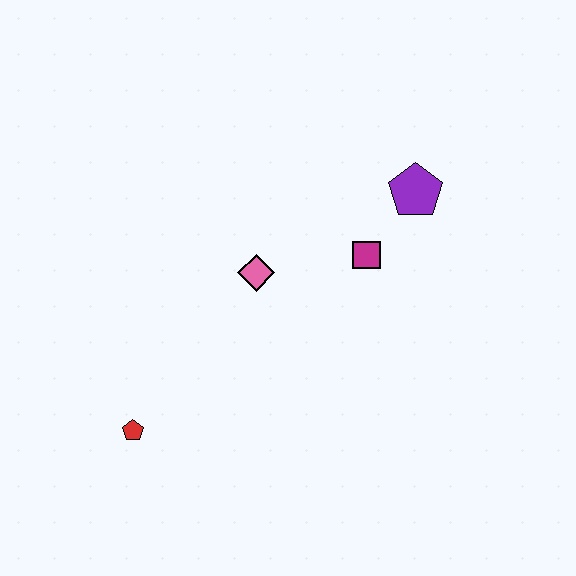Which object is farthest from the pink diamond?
The red pentagon is farthest from the pink diamond.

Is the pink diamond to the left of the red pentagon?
No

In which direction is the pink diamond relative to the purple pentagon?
The pink diamond is to the left of the purple pentagon.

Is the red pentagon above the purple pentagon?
No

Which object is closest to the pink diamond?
The magenta square is closest to the pink diamond.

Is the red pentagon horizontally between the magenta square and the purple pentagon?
No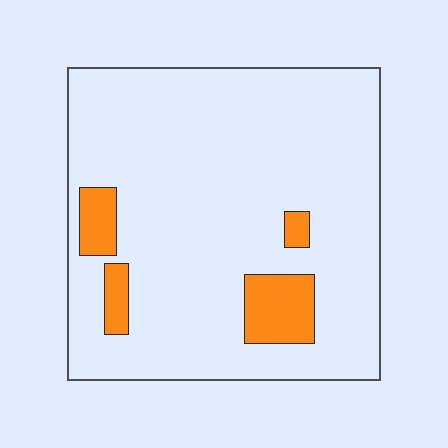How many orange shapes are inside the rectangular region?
4.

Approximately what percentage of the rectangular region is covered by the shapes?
Approximately 10%.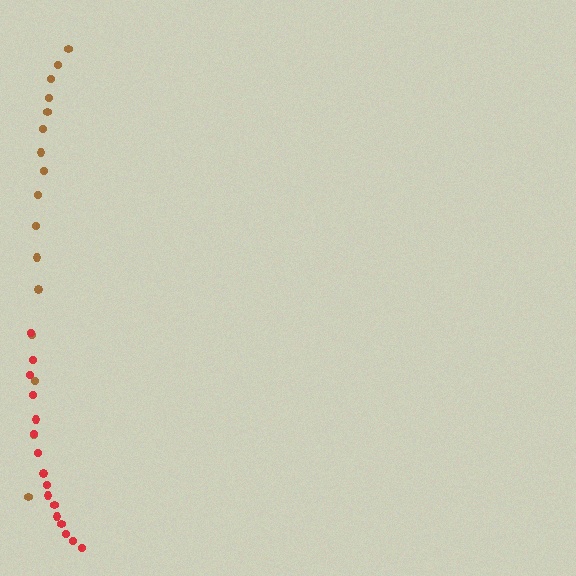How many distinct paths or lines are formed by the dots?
There are 2 distinct paths.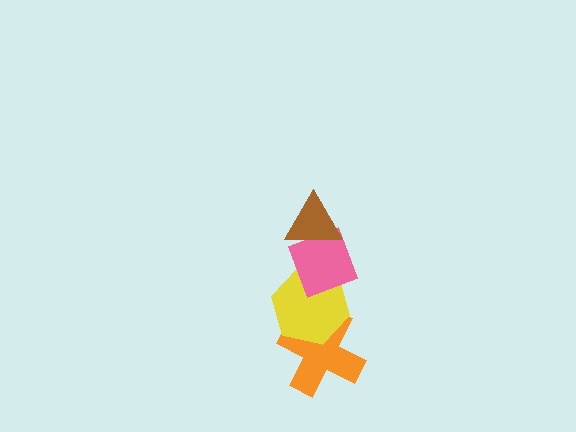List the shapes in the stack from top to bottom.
From top to bottom: the brown triangle, the pink diamond, the yellow hexagon, the orange cross.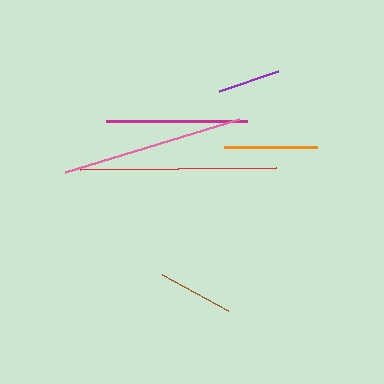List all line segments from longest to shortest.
From longest to shortest: red, pink, magenta, orange, brown, purple.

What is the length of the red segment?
The red segment is approximately 196 pixels long.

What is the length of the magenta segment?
The magenta segment is approximately 141 pixels long.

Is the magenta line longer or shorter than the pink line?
The pink line is longer than the magenta line.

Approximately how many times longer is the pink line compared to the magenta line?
The pink line is approximately 1.3 times the length of the magenta line.